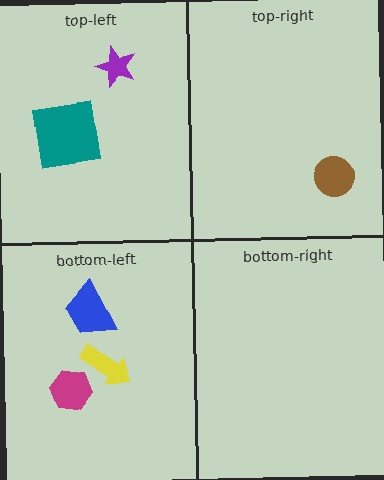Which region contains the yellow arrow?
The bottom-left region.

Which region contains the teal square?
The top-left region.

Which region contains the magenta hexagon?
The bottom-left region.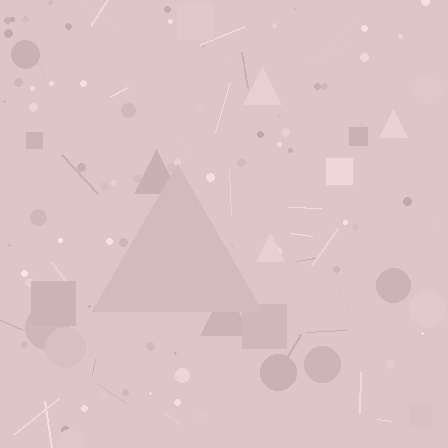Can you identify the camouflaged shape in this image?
The camouflaged shape is a triangle.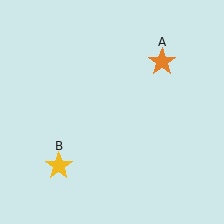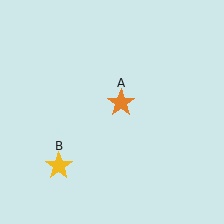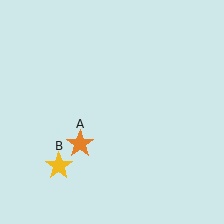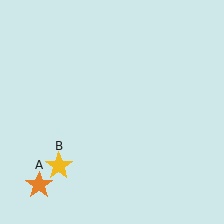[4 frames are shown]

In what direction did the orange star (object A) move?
The orange star (object A) moved down and to the left.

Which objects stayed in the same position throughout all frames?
Yellow star (object B) remained stationary.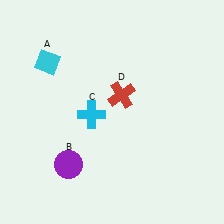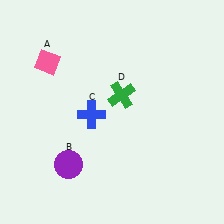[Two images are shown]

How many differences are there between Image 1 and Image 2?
There are 3 differences between the two images.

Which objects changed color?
A changed from cyan to pink. C changed from cyan to blue. D changed from red to green.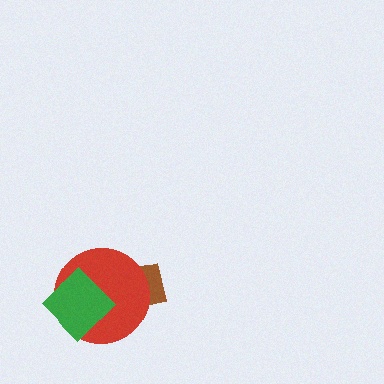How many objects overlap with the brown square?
1 object overlaps with the brown square.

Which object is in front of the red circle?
The green diamond is in front of the red circle.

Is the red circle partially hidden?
Yes, it is partially covered by another shape.